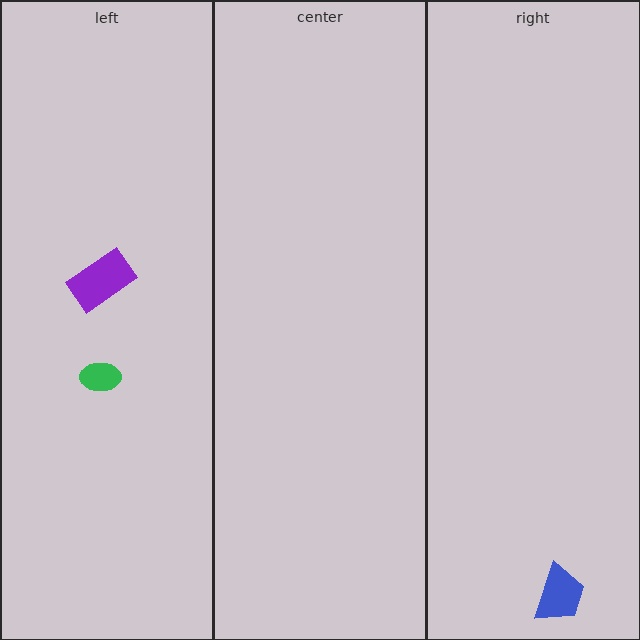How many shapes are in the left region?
2.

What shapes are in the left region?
The purple rectangle, the green ellipse.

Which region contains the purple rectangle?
The left region.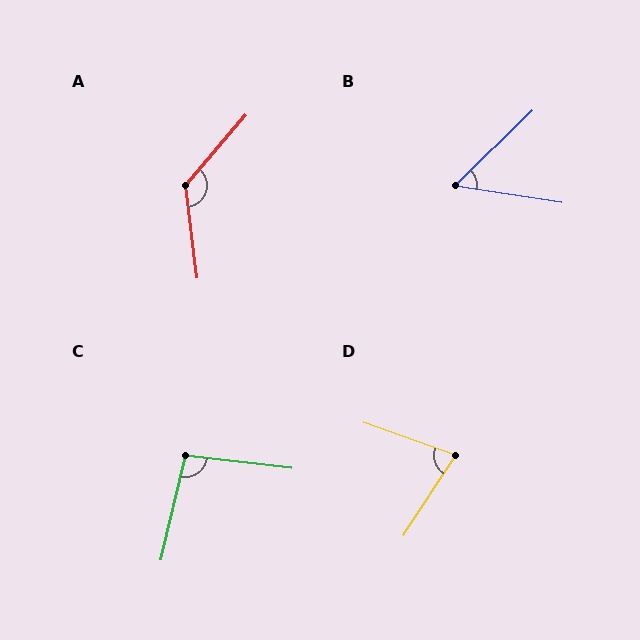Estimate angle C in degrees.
Approximately 96 degrees.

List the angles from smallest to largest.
B (53°), D (76°), C (96°), A (132°).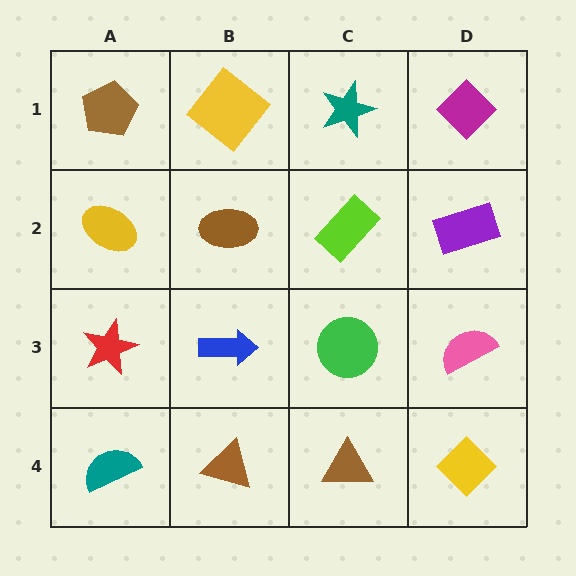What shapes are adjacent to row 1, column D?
A purple rectangle (row 2, column D), a teal star (row 1, column C).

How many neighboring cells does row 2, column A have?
3.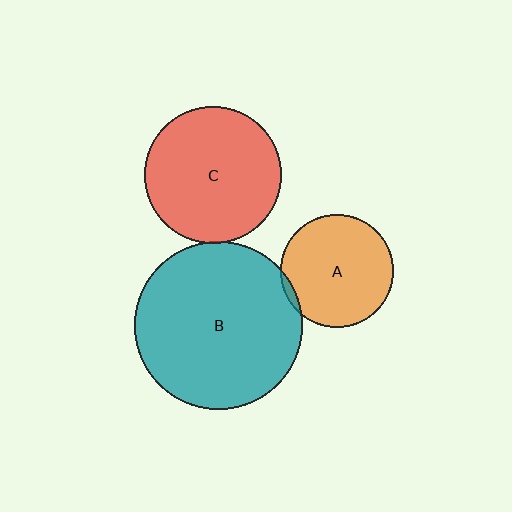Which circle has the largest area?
Circle B (teal).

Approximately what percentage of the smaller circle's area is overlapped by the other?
Approximately 5%.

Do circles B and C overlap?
Yes.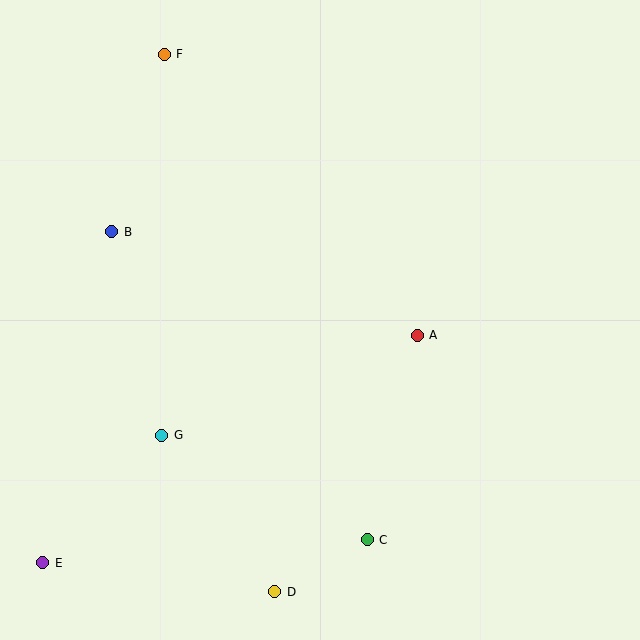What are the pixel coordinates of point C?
Point C is at (367, 540).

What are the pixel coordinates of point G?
Point G is at (162, 435).